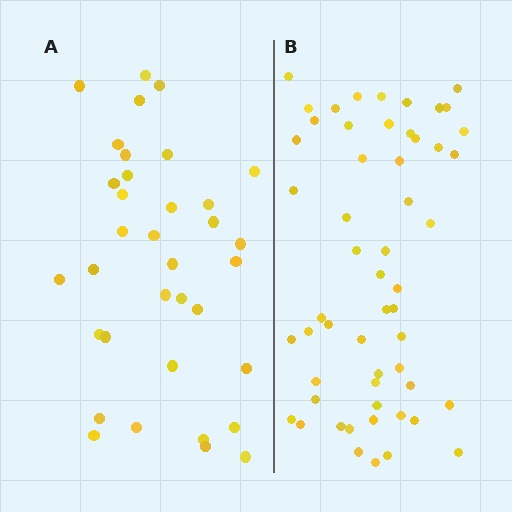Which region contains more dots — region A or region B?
Region B (the right region) has more dots.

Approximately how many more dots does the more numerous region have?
Region B has approximately 20 more dots than region A.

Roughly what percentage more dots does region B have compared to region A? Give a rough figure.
About 55% more.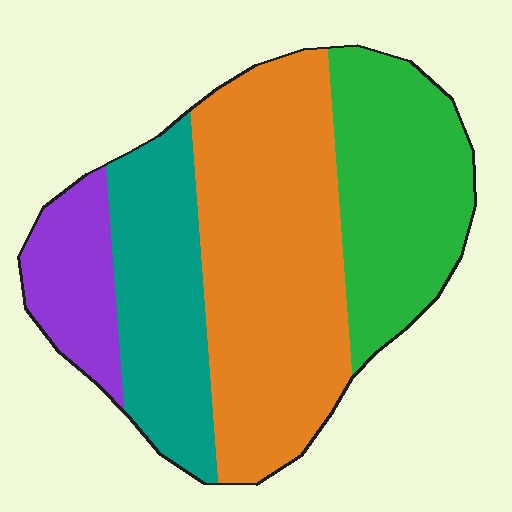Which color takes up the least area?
Purple, at roughly 10%.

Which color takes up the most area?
Orange, at roughly 40%.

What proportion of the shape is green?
Green covers about 25% of the shape.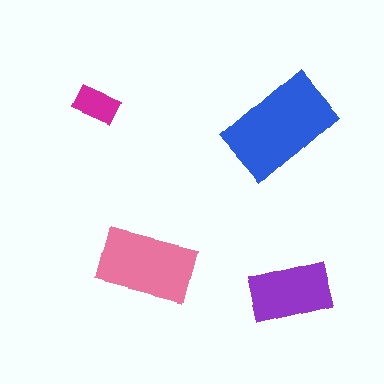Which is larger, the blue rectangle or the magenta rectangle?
The blue one.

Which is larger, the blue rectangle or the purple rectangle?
The blue one.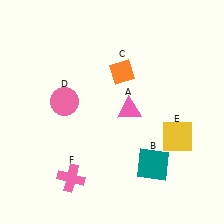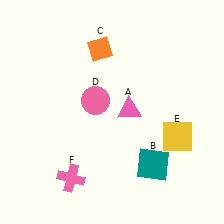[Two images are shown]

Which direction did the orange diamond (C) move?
The orange diamond (C) moved up.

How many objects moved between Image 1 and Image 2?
2 objects moved between the two images.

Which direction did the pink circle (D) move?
The pink circle (D) moved right.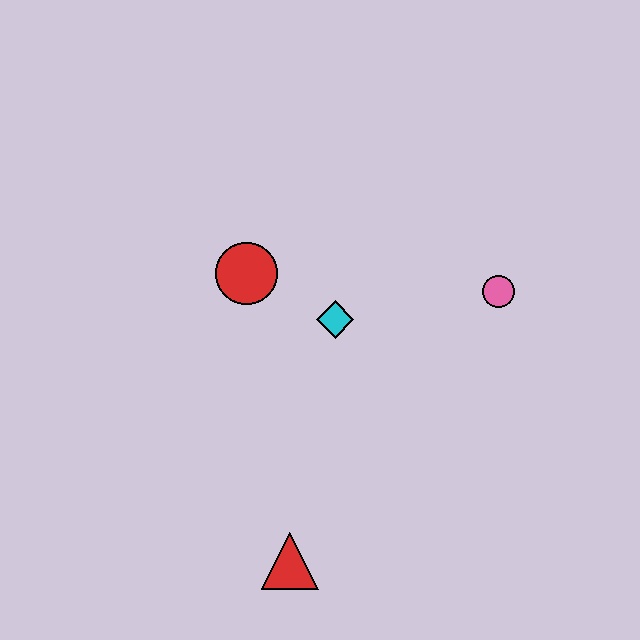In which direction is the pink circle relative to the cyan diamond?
The pink circle is to the right of the cyan diamond.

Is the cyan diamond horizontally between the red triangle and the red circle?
No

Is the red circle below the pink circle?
No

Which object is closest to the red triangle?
The cyan diamond is closest to the red triangle.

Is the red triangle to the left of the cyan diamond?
Yes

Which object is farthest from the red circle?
The red triangle is farthest from the red circle.